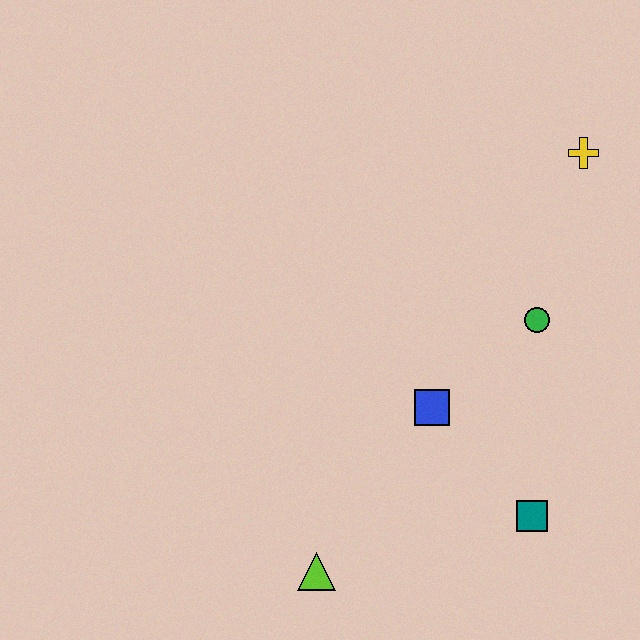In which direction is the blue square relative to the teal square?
The blue square is above the teal square.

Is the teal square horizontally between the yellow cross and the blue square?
Yes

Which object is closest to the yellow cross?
The green circle is closest to the yellow cross.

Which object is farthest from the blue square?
The yellow cross is farthest from the blue square.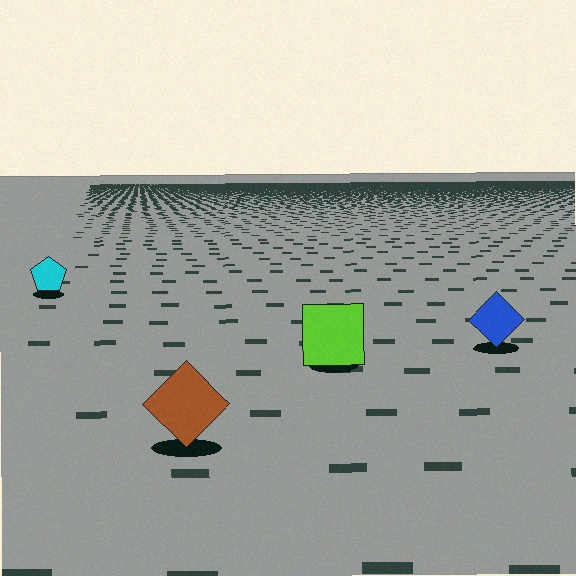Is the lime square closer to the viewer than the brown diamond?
No. The brown diamond is closer — you can tell from the texture gradient: the ground texture is coarser near it.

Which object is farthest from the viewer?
The cyan pentagon is farthest from the viewer. It appears smaller and the ground texture around it is denser.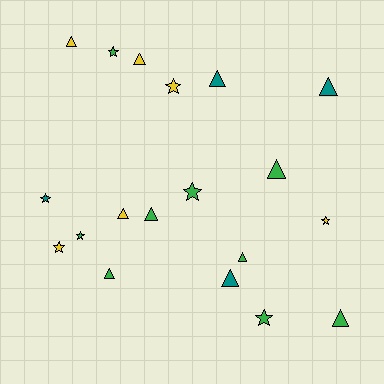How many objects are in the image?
There are 19 objects.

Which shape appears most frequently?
Triangle, with 11 objects.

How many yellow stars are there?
There are 3 yellow stars.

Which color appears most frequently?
Green, with 9 objects.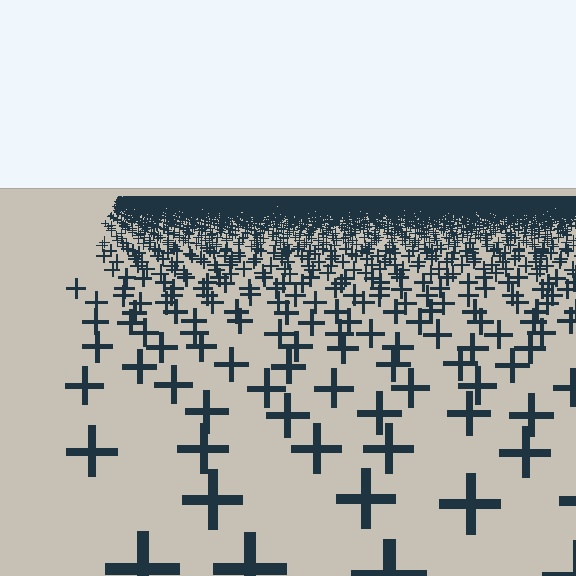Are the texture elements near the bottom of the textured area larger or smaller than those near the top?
Larger. Near the bottom, elements are closer to the viewer and appear at a bigger on-screen size.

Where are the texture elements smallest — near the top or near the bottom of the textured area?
Near the top.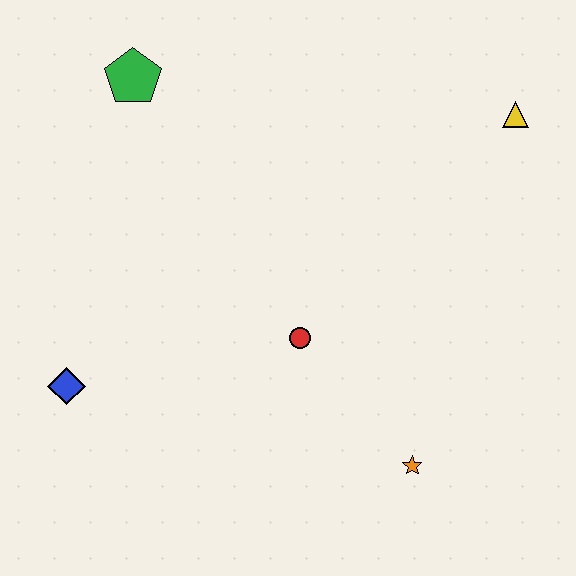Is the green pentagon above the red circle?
Yes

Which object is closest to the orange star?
The red circle is closest to the orange star.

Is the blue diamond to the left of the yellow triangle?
Yes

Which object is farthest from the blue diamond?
The yellow triangle is farthest from the blue diamond.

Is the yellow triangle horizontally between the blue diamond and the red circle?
No